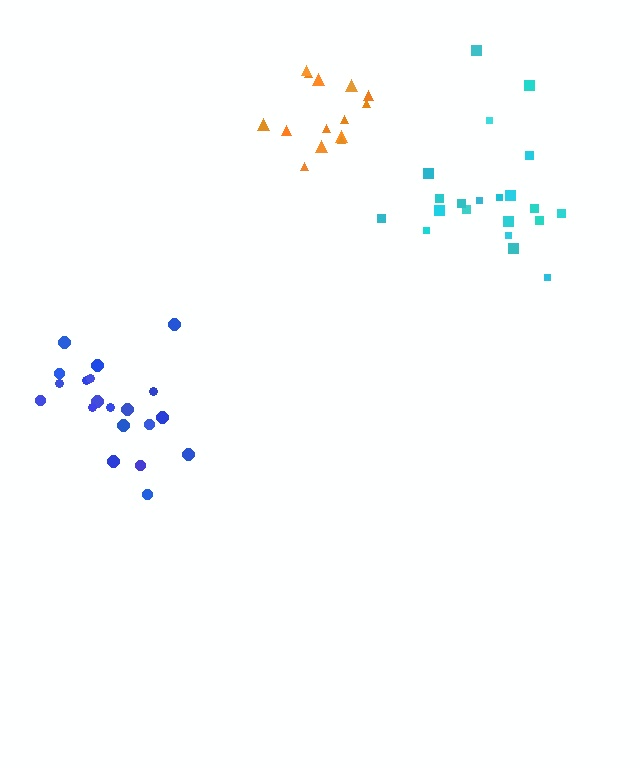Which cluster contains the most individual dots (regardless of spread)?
Cyan (21).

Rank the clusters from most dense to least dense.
orange, blue, cyan.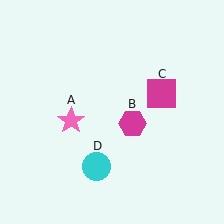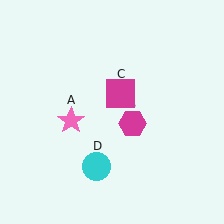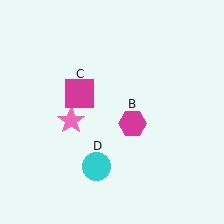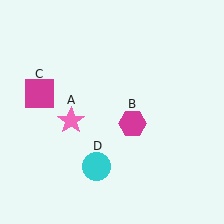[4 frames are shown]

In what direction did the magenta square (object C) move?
The magenta square (object C) moved left.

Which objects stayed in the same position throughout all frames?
Pink star (object A) and magenta hexagon (object B) and cyan circle (object D) remained stationary.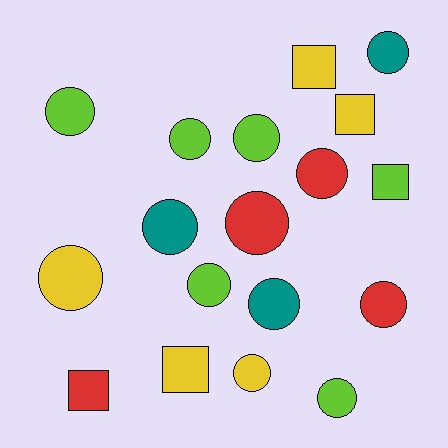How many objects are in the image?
There are 18 objects.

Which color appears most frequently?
Lime, with 6 objects.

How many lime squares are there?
There is 1 lime square.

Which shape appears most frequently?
Circle, with 13 objects.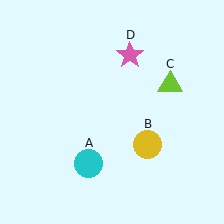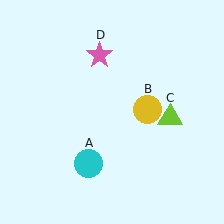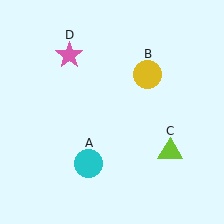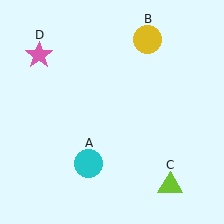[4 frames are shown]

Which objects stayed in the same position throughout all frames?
Cyan circle (object A) remained stationary.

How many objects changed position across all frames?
3 objects changed position: yellow circle (object B), lime triangle (object C), pink star (object D).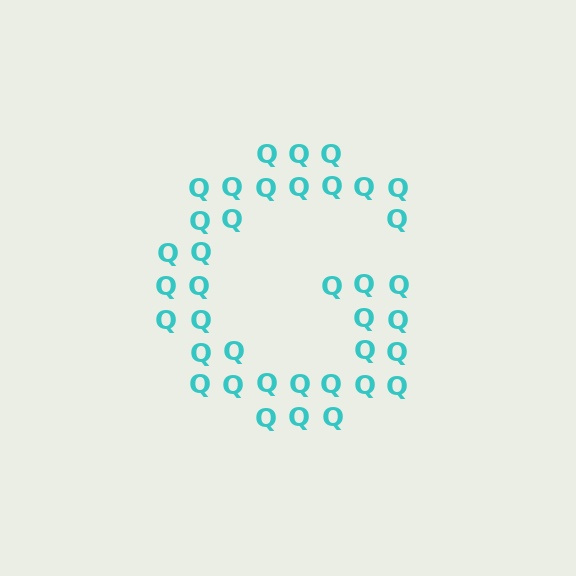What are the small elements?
The small elements are letter Q's.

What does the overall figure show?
The overall figure shows the letter G.